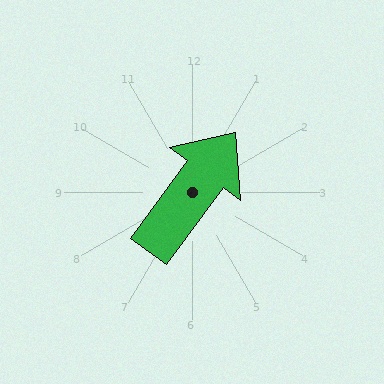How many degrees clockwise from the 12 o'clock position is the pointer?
Approximately 36 degrees.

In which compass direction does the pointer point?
Northeast.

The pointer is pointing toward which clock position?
Roughly 1 o'clock.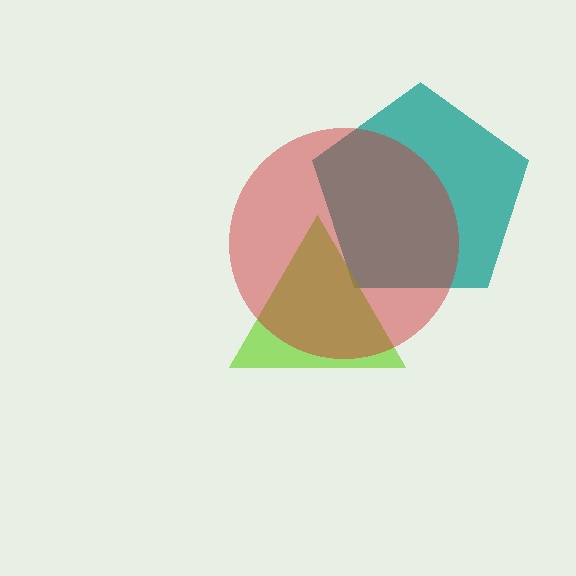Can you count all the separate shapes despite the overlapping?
Yes, there are 3 separate shapes.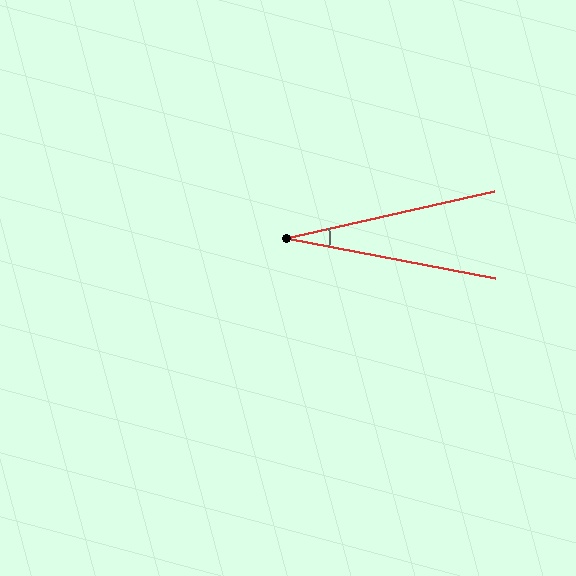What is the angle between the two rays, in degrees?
Approximately 24 degrees.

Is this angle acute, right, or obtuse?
It is acute.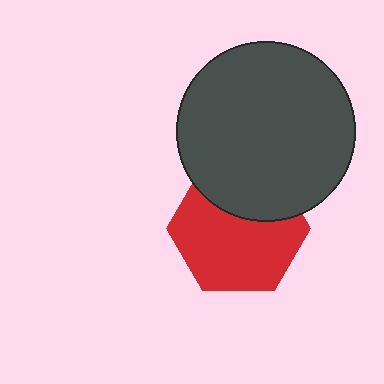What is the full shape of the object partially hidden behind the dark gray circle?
The partially hidden object is a red hexagon.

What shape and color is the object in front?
The object in front is a dark gray circle.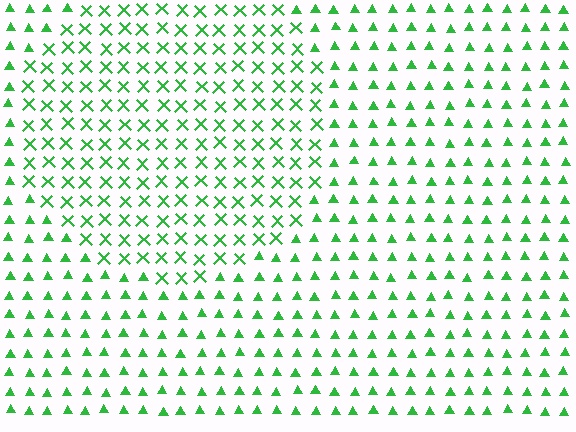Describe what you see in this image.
The image is filled with small green elements arranged in a uniform grid. A circle-shaped region contains X marks, while the surrounding area contains triangles. The boundary is defined purely by the change in element shape.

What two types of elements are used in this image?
The image uses X marks inside the circle region and triangles outside it.